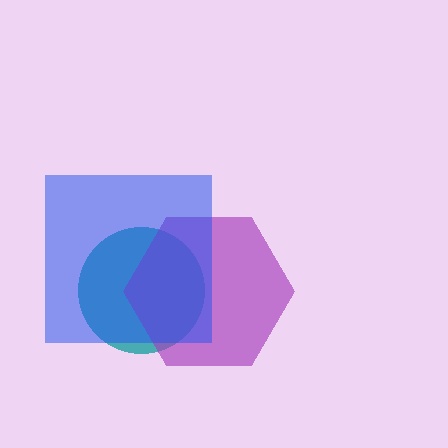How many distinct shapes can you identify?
There are 3 distinct shapes: a teal circle, a purple hexagon, a blue square.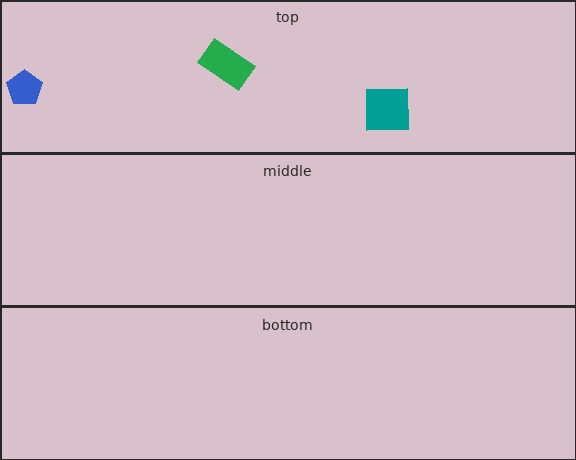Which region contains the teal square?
The top region.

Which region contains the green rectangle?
The top region.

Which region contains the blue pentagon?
The top region.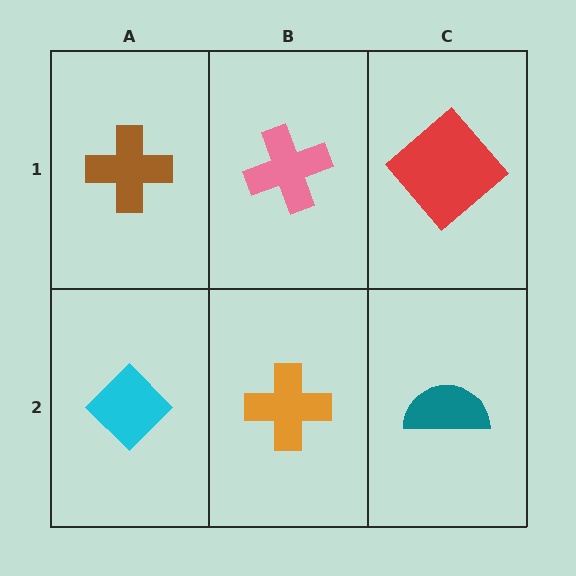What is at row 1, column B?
A pink cross.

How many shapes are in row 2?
3 shapes.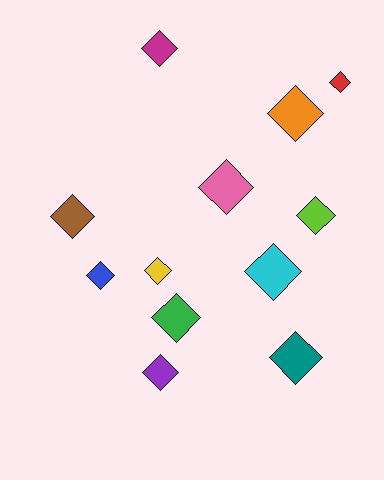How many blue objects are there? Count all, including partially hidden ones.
There is 1 blue object.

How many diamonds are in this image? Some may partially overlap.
There are 12 diamonds.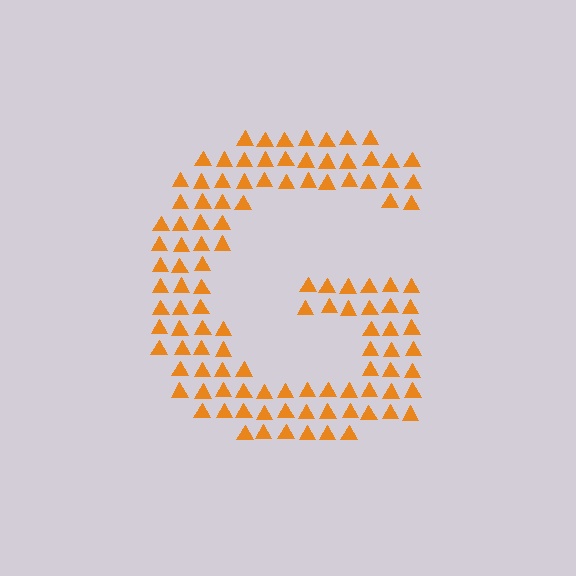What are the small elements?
The small elements are triangles.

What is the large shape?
The large shape is the letter G.